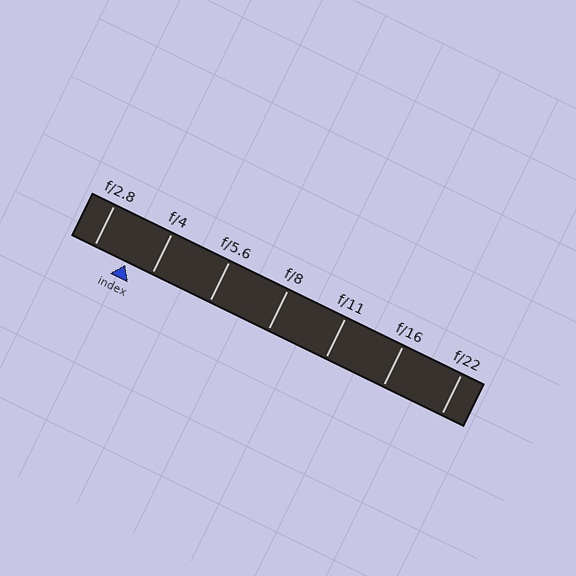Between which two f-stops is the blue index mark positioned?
The index mark is between f/2.8 and f/4.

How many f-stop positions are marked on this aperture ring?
There are 7 f-stop positions marked.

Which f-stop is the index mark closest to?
The index mark is closest to f/4.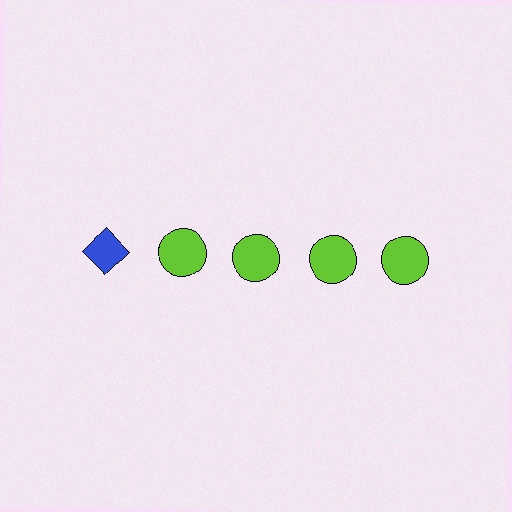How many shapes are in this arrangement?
There are 5 shapes arranged in a grid pattern.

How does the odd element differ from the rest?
It differs in both color (blue instead of lime) and shape (diamond instead of circle).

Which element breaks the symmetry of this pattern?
The blue diamond in the top row, leftmost column breaks the symmetry. All other shapes are lime circles.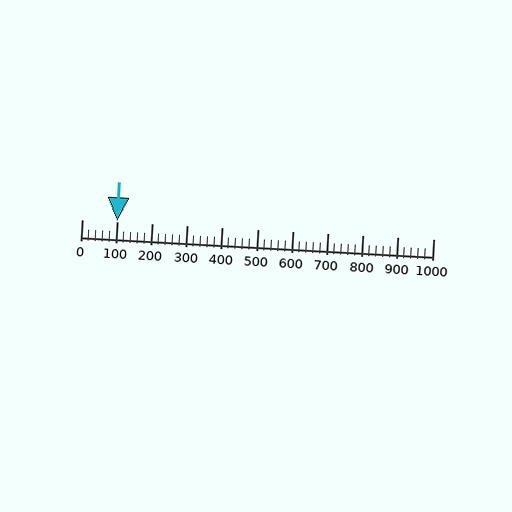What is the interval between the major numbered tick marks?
The major tick marks are spaced 100 units apart.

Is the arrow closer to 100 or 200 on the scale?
The arrow is closer to 100.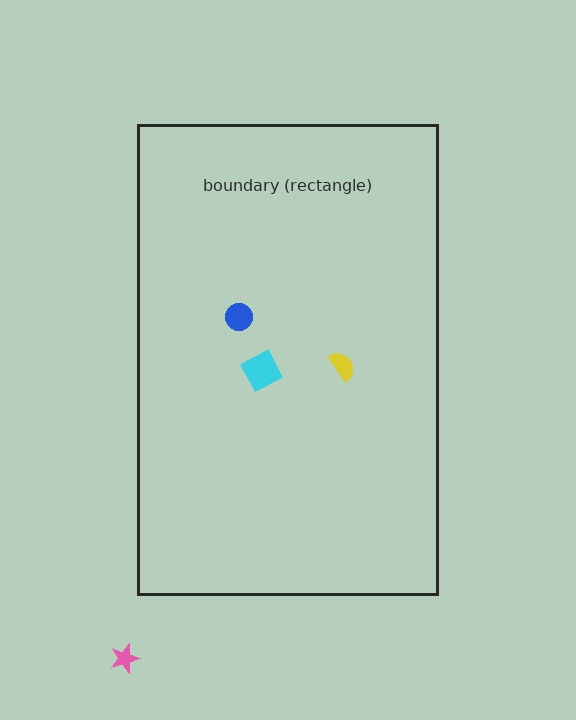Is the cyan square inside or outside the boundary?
Inside.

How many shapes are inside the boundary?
3 inside, 1 outside.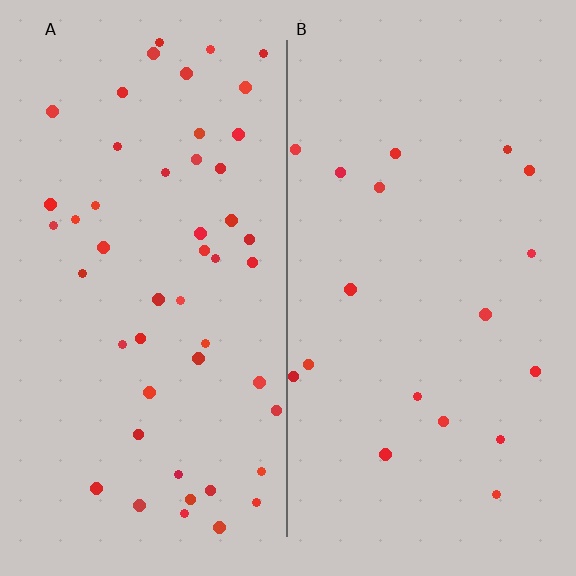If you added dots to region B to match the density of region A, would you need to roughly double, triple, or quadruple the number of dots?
Approximately triple.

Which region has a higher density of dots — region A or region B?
A (the left).